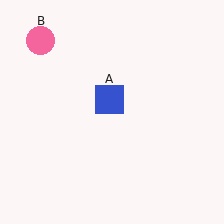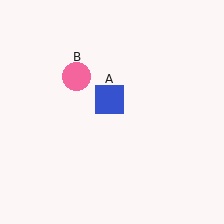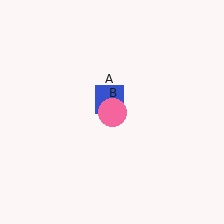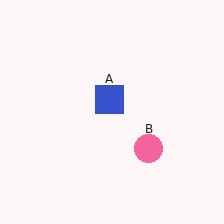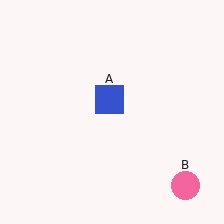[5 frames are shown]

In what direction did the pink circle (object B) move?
The pink circle (object B) moved down and to the right.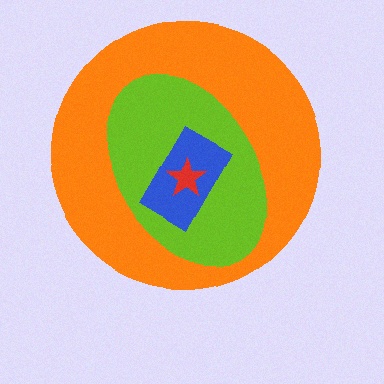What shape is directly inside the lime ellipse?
The blue rectangle.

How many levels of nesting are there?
4.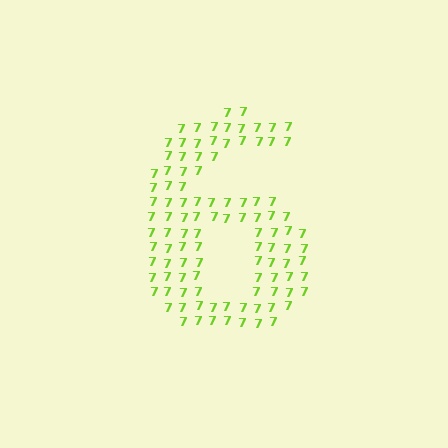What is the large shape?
The large shape is the digit 6.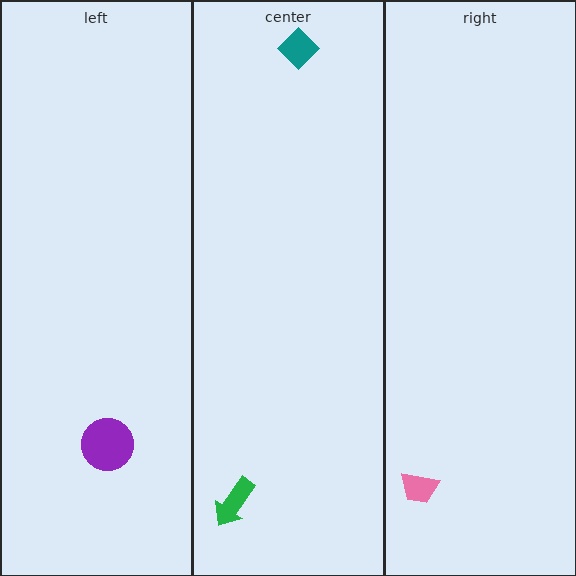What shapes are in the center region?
The teal diamond, the green arrow.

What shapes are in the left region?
The purple circle.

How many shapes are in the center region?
2.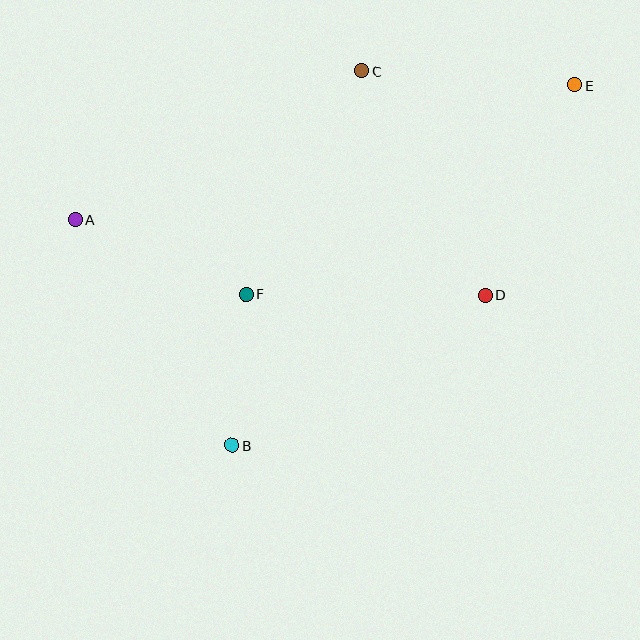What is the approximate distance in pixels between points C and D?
The distance between C and D is approximately 256 pixels.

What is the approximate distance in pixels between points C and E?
The distance between C and E is approximately 213 pixels.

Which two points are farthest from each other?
Points A and E are farthest from each other.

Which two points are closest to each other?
Points B and F are closest to each other.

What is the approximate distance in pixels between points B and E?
The distance between B and E is approximately 497 pixels.